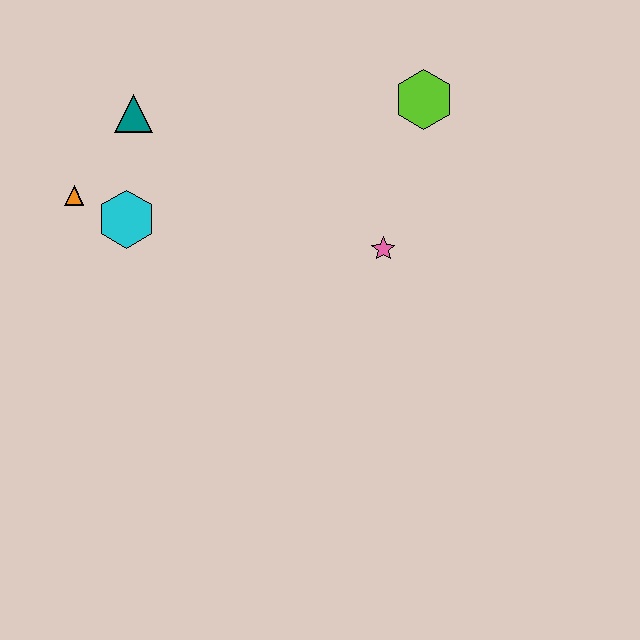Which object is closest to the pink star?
The lime hexagon is closest to the pink star.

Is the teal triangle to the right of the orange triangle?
Yes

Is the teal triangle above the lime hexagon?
No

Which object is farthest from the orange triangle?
The lime hexagon is farthest from the orange triangle.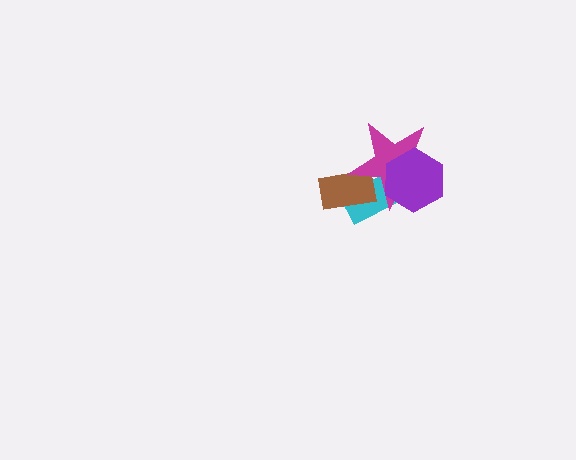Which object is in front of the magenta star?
The purple hexagon is in front of the magenta star.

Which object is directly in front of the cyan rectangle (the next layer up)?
The brown rectangle is directly in front of the cyan rectangle.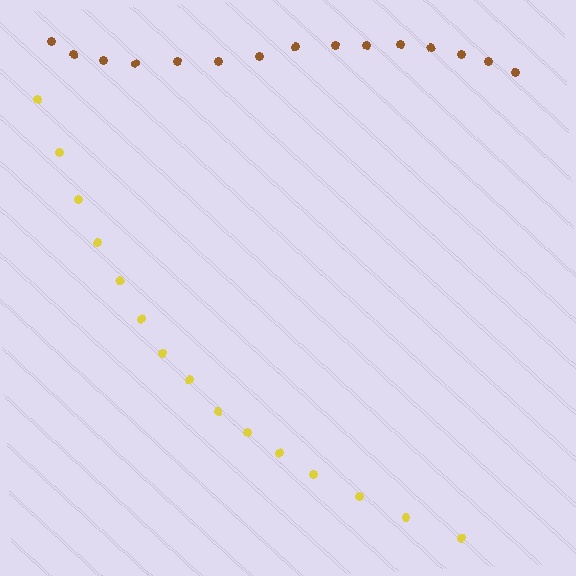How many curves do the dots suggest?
There are 2 distinct paths.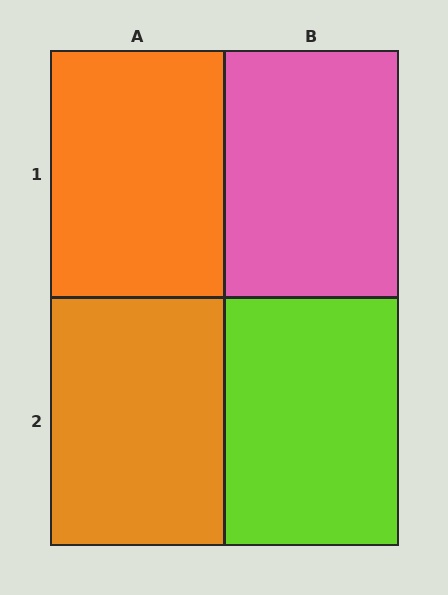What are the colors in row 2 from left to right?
Orange, lime.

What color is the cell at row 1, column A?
Orange.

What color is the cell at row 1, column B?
Pink.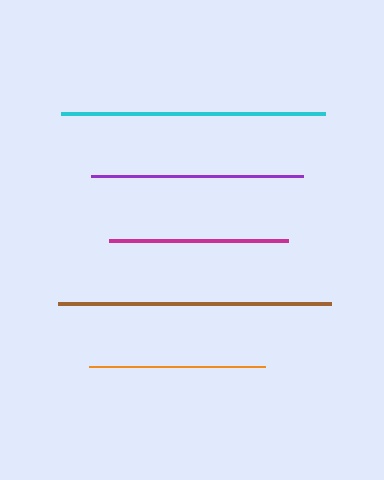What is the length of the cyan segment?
The cyan segment is approximately 263 pixels long.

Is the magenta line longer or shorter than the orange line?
The magenta line is longer than the orange line.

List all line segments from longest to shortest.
From longest to shortest: brown, cyan, purple, magenta, orange.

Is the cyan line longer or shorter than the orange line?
The cyan line is longer than the orange line.